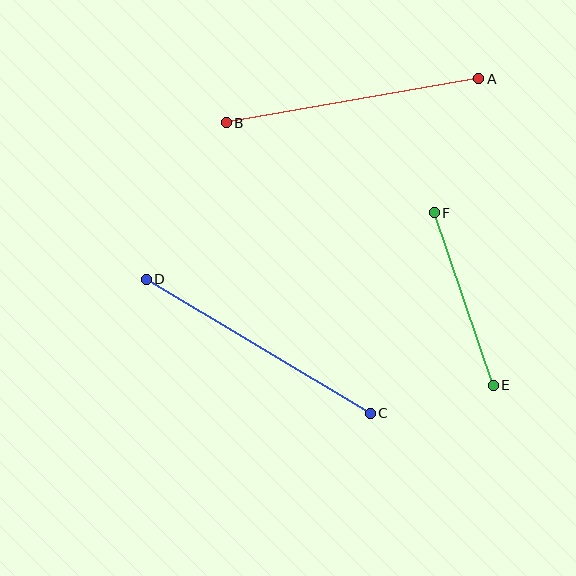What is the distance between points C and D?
The distance is approximately 261 pixels.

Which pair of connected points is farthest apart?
Points C and D are farthest apart.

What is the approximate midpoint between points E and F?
The midpoint is at approximately (464, 299) pixels.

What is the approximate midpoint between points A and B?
The midpoint is at approximately (352, 101) pixels.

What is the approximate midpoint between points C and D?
The midpoint is at approximately (258, 346) pixels.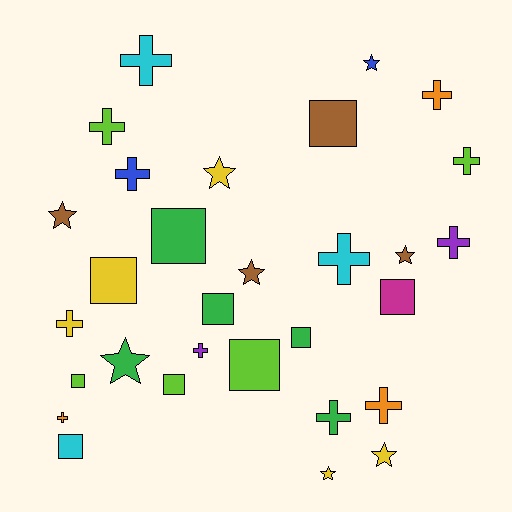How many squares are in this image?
There are 10 squares.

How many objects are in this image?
There are 30 objects.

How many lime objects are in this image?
There are 5 lime objects.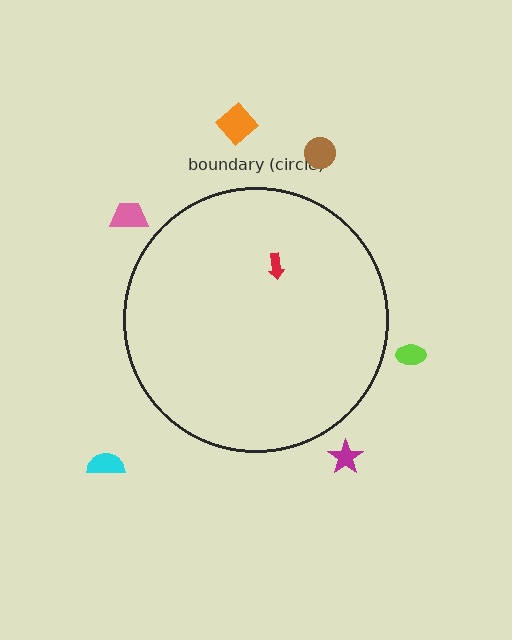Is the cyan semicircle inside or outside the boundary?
Outside.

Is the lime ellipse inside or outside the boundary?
Outside.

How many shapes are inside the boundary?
1 inside, 6 outside.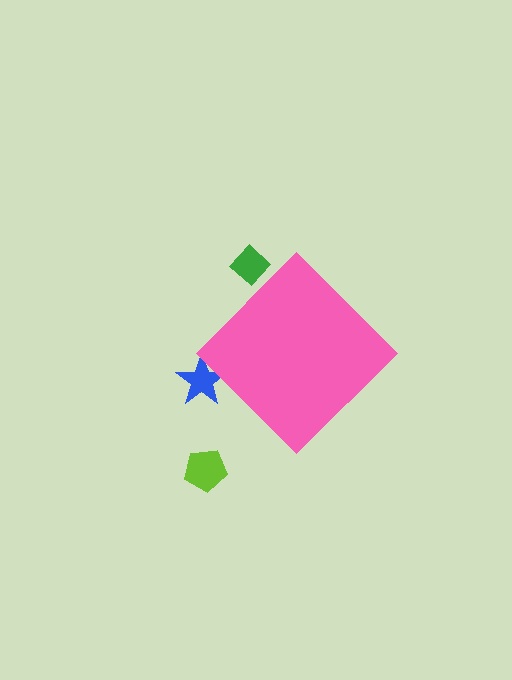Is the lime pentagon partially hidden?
No, the lime pentagon is fully visible.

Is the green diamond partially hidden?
Yes, the green diamond is partially hidden behind the pink diamond.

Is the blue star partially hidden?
Yes, the blue star is partially hidden behind the pink diamond.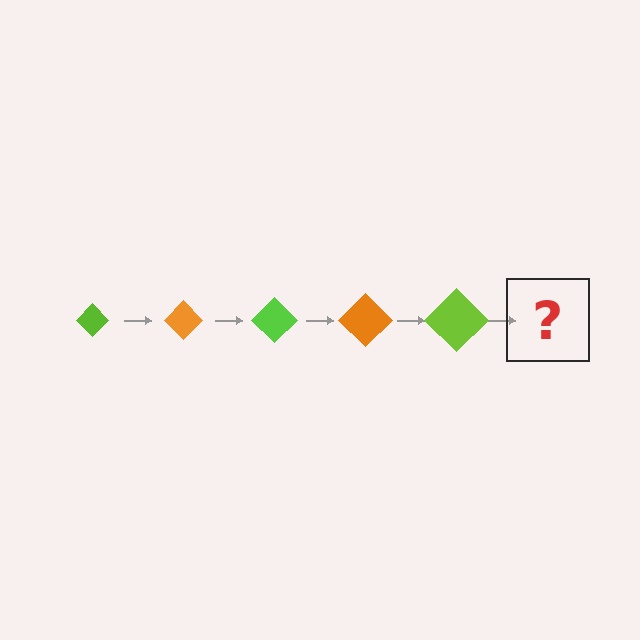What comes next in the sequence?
The next element should be an orange diamond, larger than the previous one.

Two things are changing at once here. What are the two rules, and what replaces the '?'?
The two rules are that the diamond grows larger each step and the color cycles through lime and orange. The '?' should be an orange diamond, larger than the previous one.